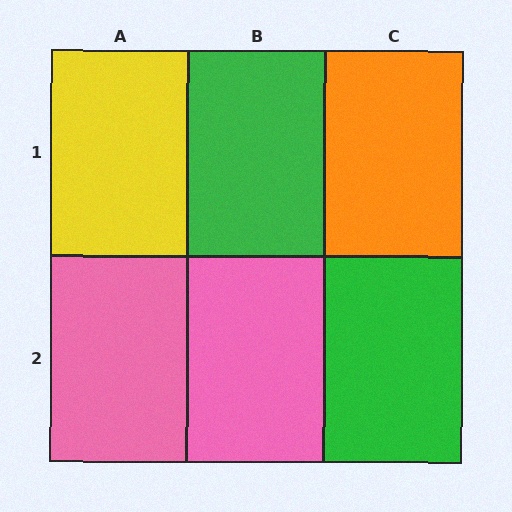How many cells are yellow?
1 cell is yellow.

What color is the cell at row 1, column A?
Yellow.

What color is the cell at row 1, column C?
Orange.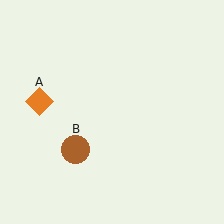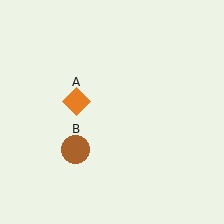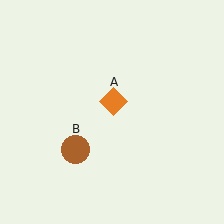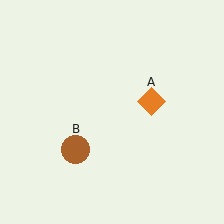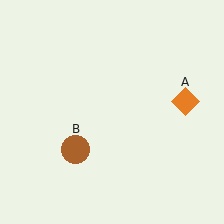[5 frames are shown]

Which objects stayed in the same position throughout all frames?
Brown circle (object B) remained stationary.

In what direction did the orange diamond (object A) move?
The orange diamond (object A) moved right.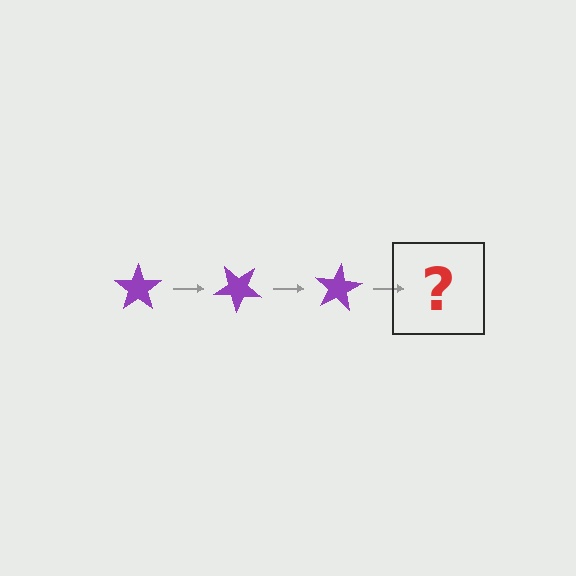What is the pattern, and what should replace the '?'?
The pattern is that the star rotates 40 degrees each step. The '?' should be a purple star rotated 120 degrees.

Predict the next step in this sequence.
The next step is a purple star rotated 120 degrees.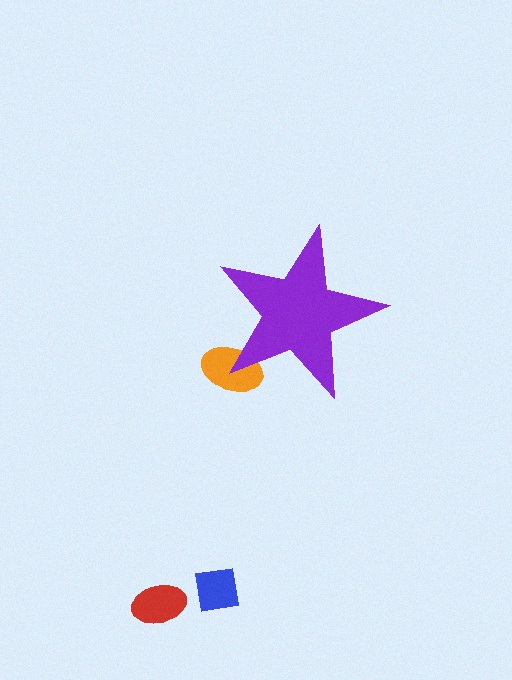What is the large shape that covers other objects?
A purple star.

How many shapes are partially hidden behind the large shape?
1 shape is partially hidden.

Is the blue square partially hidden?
No, the blue square is fully visible.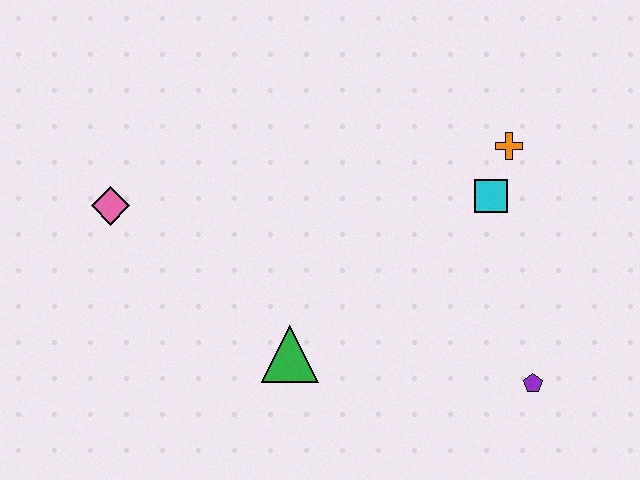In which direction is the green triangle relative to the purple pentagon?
The green triangle is to the left of the purple pentagon.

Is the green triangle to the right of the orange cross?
No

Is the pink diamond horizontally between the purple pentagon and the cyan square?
No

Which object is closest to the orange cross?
The cyan square is closest to the orange cross.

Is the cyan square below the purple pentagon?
No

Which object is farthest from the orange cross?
The pink diamond is farthest from the orange cross.